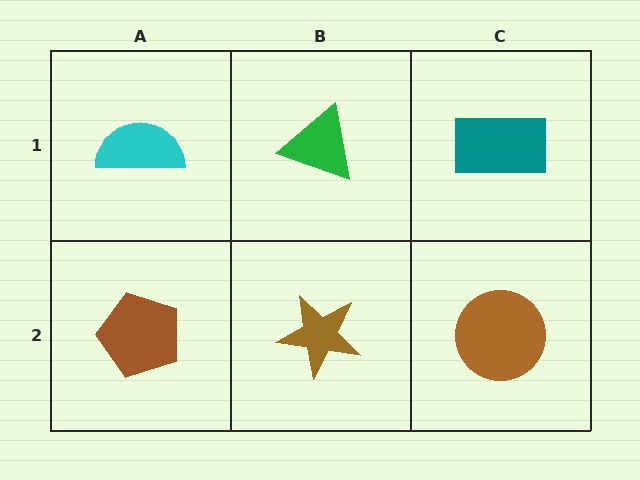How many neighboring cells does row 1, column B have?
3.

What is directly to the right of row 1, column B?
A teal rectangle.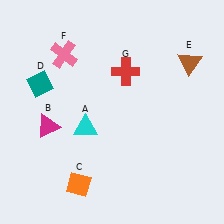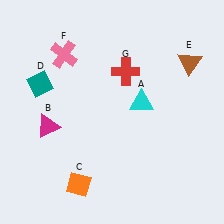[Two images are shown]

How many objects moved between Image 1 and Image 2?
1 object moved between the two images.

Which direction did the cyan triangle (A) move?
The cyan triangle (A) moved right.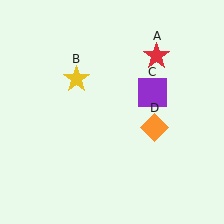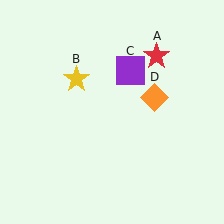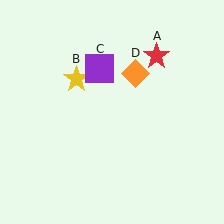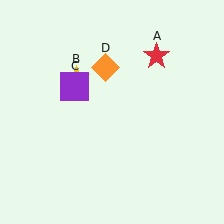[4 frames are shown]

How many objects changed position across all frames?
2 objects changed position: purple square (object C), orange diamond (object D).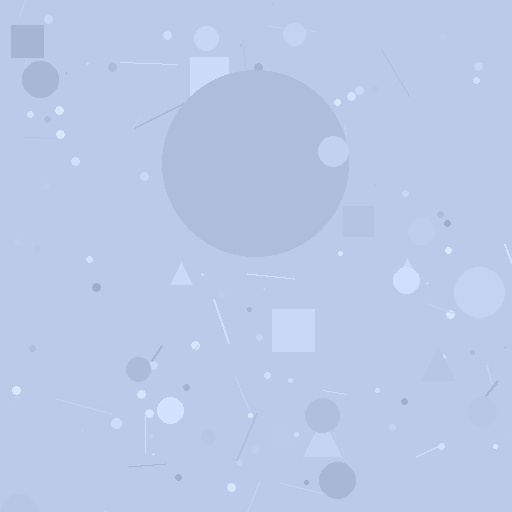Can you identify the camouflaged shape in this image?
The camouflaged shape is a circle.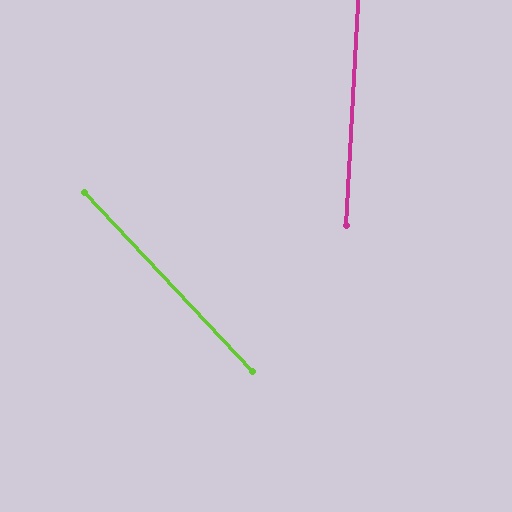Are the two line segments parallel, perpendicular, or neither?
Neither parallel nor perpendicular — they differ by about 46°.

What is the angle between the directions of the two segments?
Approximately 46 degrees.